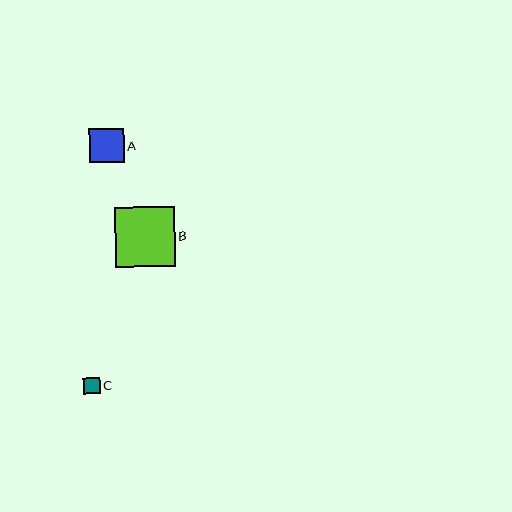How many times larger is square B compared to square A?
Square B is approximately 1.7 times the size of square A.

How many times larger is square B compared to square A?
Square B is approximately 1.7 times the size of square A.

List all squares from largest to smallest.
From largest to smallest: B, A, C.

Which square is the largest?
Square B is the largest with a size of approximately 59 pixels.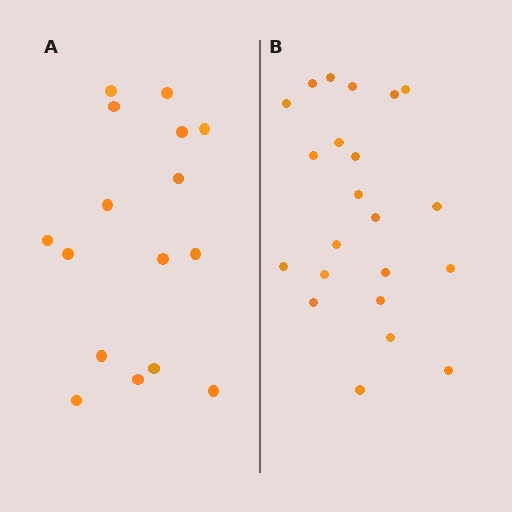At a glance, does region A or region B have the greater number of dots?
Region B (the right region) has more dots.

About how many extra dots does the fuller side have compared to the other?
Region B has about 6 more dots than region A.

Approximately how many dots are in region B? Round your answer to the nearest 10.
About 20 dots. (The exact count is 22, which rounds to 20.)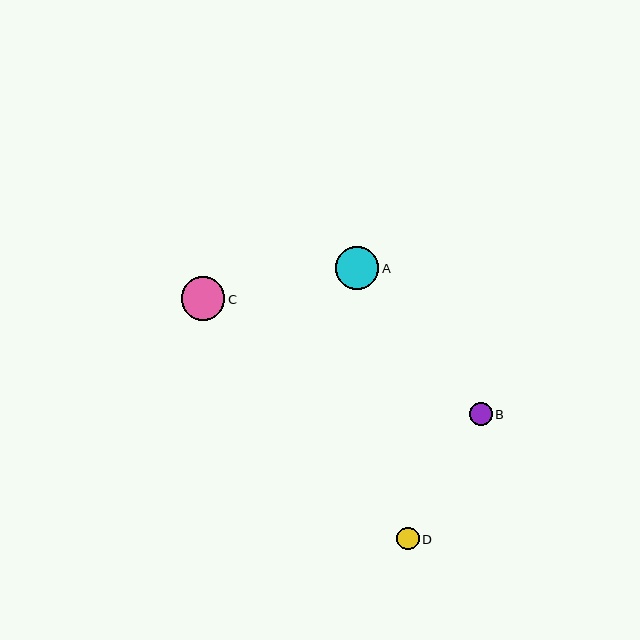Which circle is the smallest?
Circle D is the smallest with a size of approximately 22 pixels.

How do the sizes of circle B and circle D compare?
Circle B and circle D are approximately the same size.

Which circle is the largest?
Circle C is the largest with a size of approximately 43 pixels.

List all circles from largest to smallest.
From largest to smallest: C, A, B, D.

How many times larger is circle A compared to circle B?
Circle A is approximately 1.9 times the size of circle B.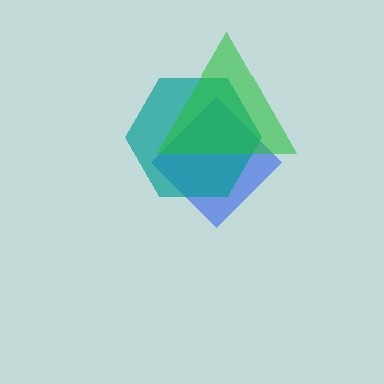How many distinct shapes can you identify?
There are 3 distinct shapes: a blue diamond, a teal hexagon, a green triangle.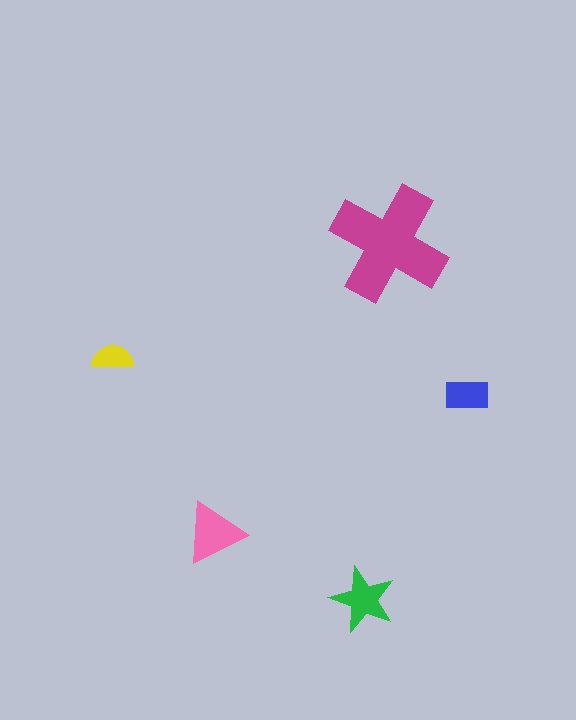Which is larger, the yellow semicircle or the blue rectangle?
The blue rectangle.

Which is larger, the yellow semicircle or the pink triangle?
The pink triangle.